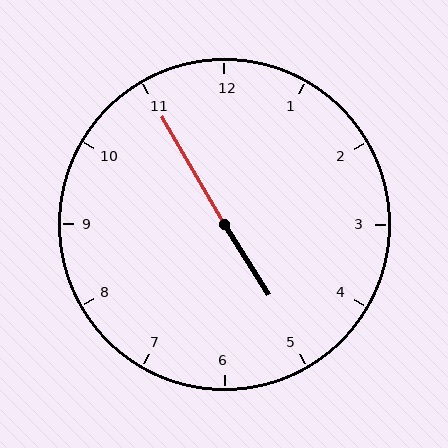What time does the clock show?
4:55.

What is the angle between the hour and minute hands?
Approximately 178 degrees.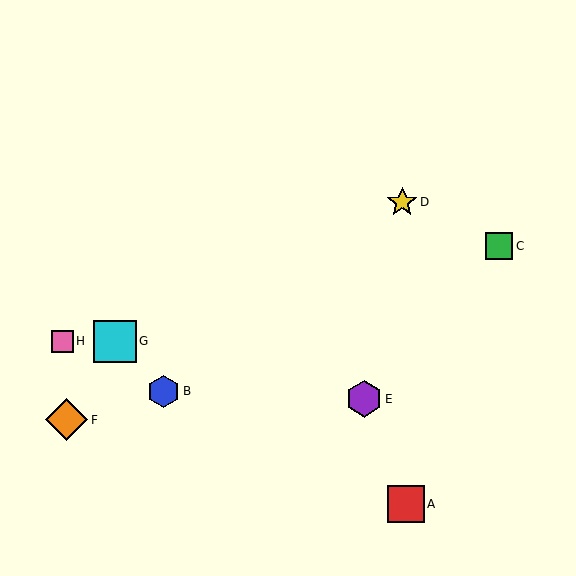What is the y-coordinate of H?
Object H is at y≈341.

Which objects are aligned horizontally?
Objects G, H are aligned horizontally.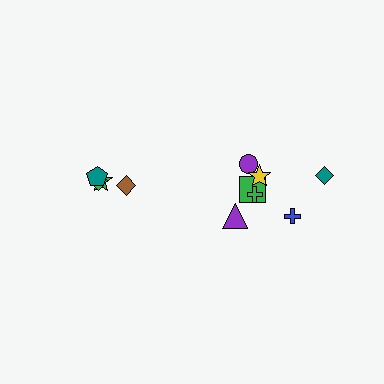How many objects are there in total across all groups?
There are 11 objects.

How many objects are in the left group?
There are 4 objects.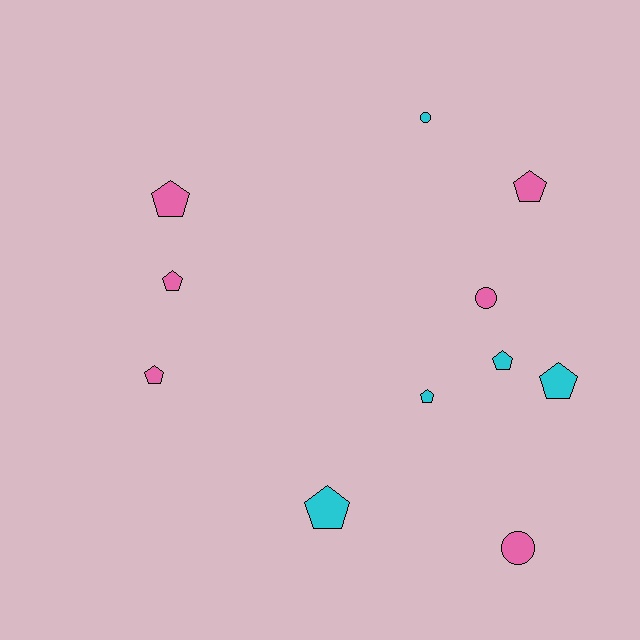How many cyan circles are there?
There is 1 cyan circle.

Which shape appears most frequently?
Pentagon, with 8 objects.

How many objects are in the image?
There are 11 objects.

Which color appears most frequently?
Pink, with 6 objects.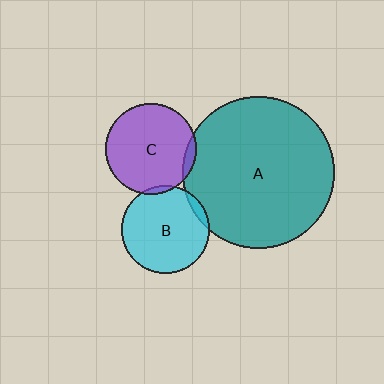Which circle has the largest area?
Circle A (teal).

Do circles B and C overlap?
Yes.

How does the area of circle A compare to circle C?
Approximately 2.8 times.